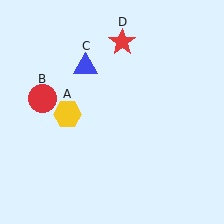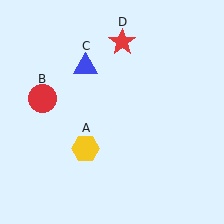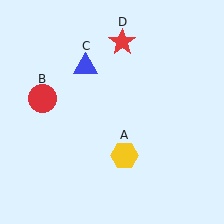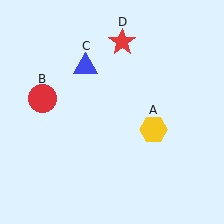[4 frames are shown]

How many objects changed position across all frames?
1 object changed position: yellow hexagon (object A).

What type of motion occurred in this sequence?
The yellow hexagon (object A) rotated counterclockwise around the center of the scene.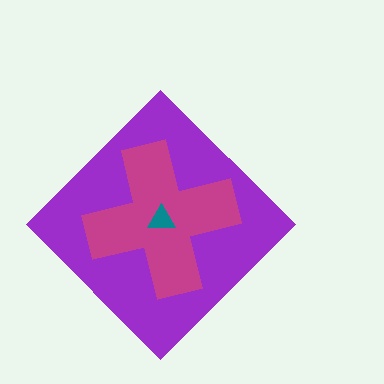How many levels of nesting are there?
3.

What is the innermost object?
The teal triangle.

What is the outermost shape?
The purple diamond.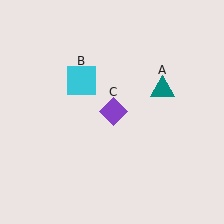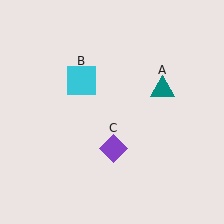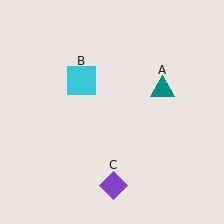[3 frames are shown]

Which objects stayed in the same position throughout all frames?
Teal triangle (object A) and cyan square (object B) remained stationary.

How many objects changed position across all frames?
1 object changed position: purple diamond (object C).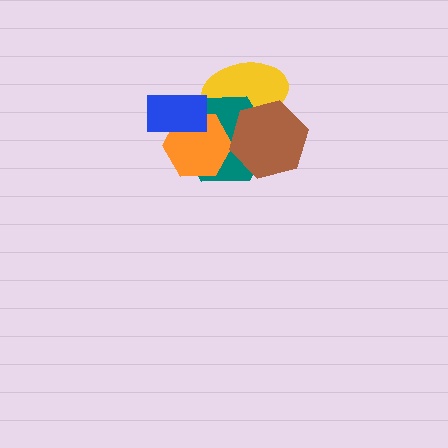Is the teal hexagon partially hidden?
Yes, it is partially covered by another shape.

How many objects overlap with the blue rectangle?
2 objects overlap with the blue rectangle.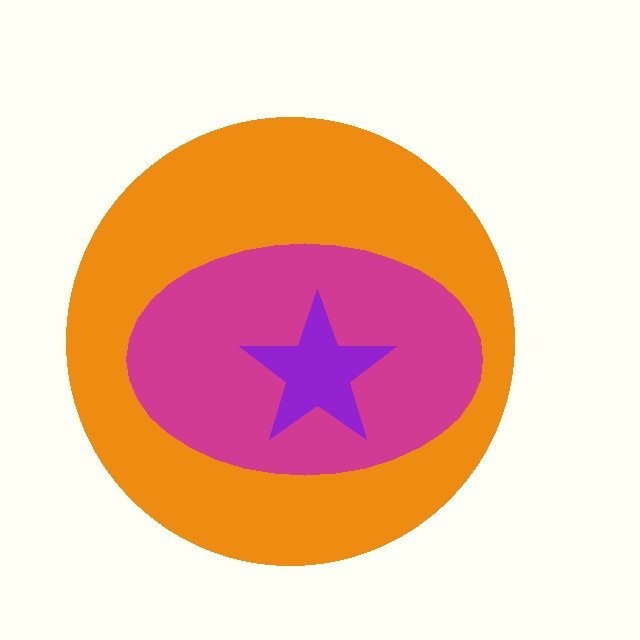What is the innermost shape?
The purple star.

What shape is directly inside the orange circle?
The magenta ellipse.